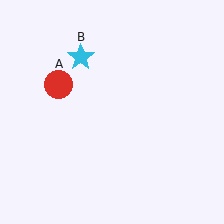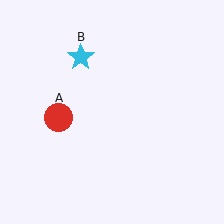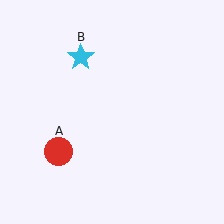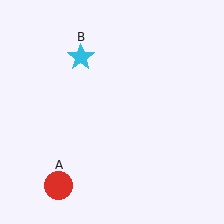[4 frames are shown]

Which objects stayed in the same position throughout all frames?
Cyan star (object B) remained stationary.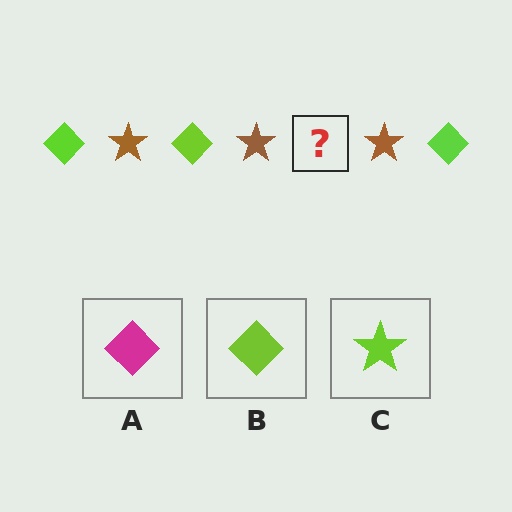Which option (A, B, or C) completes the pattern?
B.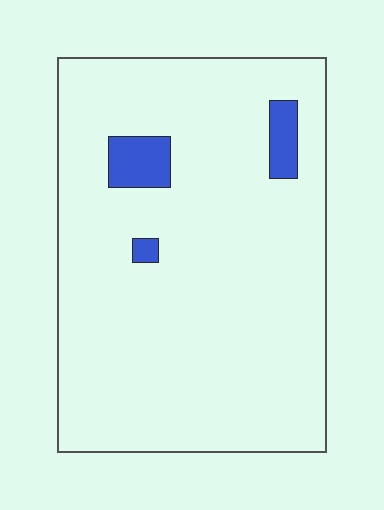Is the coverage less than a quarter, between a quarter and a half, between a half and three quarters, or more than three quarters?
Less than a quarter.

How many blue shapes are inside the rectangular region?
3.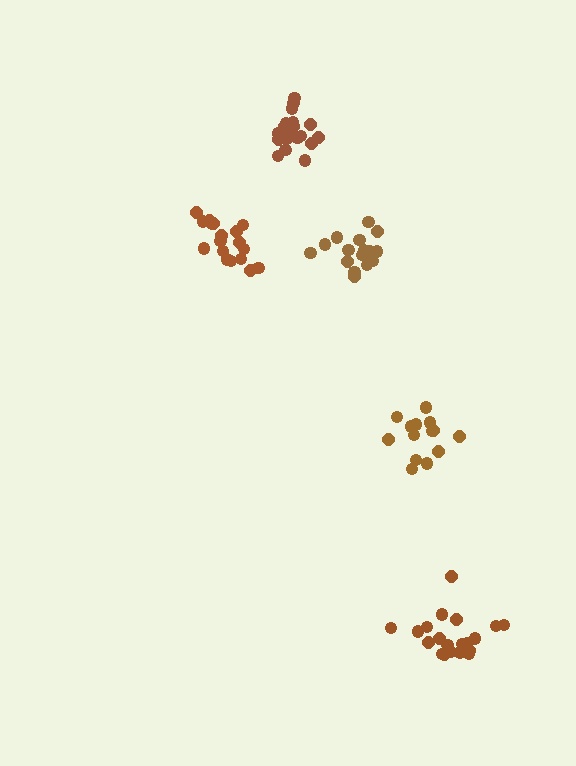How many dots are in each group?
Group 1: 19 dots, Group 2: 18 dots, Group 3: 14 dots, Group 4: 17 dots, Group 5: 20 dots (88 total).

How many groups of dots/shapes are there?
There are 5 groups.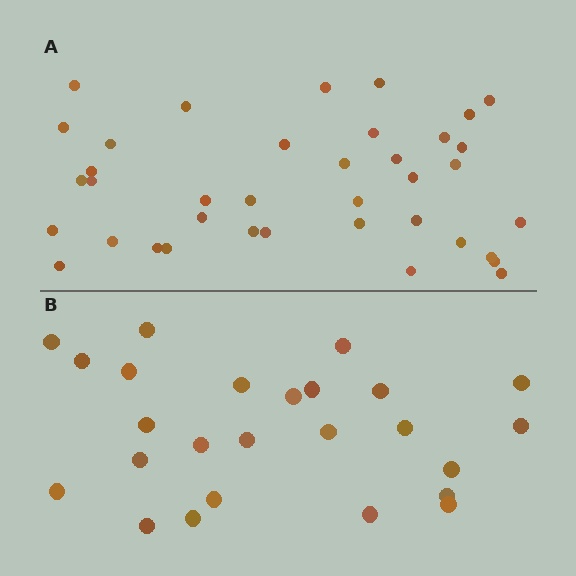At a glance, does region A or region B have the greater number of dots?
Region A (the top region) has more dots.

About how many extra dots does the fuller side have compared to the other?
Region A has approximately 15 more dots than region B.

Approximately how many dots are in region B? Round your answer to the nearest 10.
About 20 dots. (The exact count is 25, which rounds to 20.)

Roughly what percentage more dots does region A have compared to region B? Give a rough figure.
About 50% more.